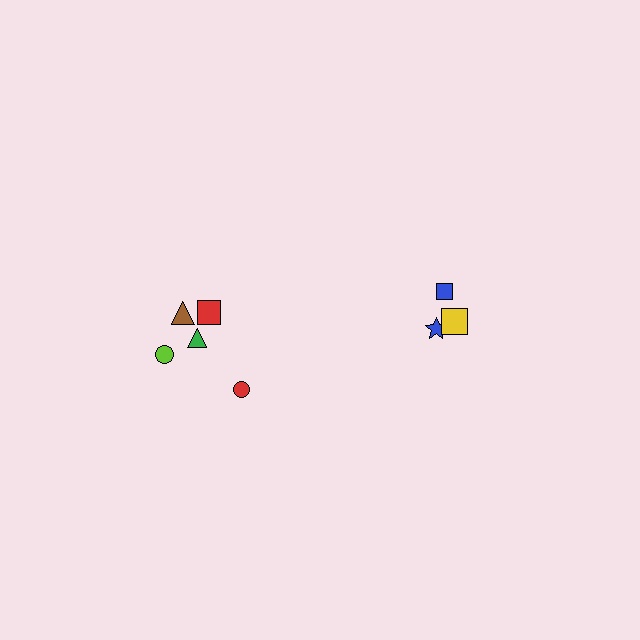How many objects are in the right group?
There are 3 objects.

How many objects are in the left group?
There are 5 objects.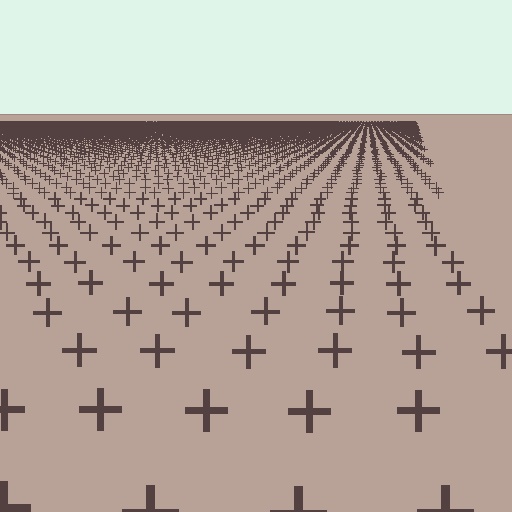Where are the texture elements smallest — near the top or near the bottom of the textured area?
Near the top.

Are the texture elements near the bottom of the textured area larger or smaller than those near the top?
Larger. Near the bottom, elements are closer to the viewer and appear at a bigger on-screen size.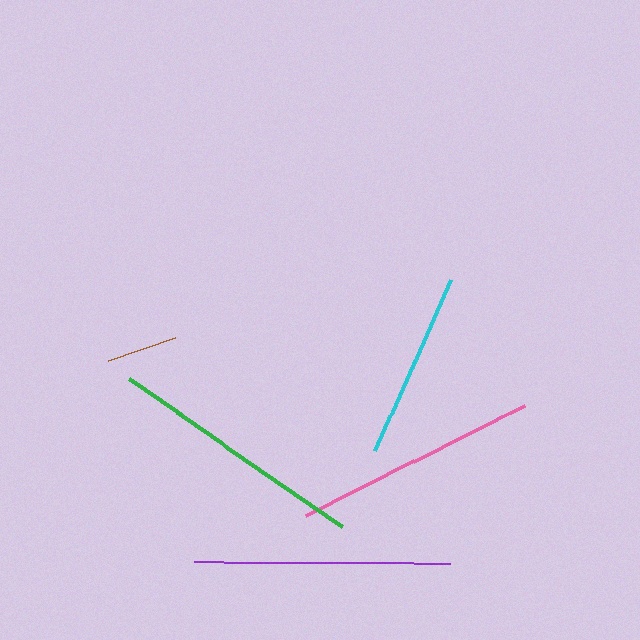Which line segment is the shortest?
The brown line is the shortest at approximately 71 pixels.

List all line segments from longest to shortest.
From longest to shortest: green, purple, pink, cyan, brown.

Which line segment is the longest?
The green line is the longest at approximately 260 pixels.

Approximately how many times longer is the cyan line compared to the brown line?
The cyan line is approximately 2.6 times the length of the brown line.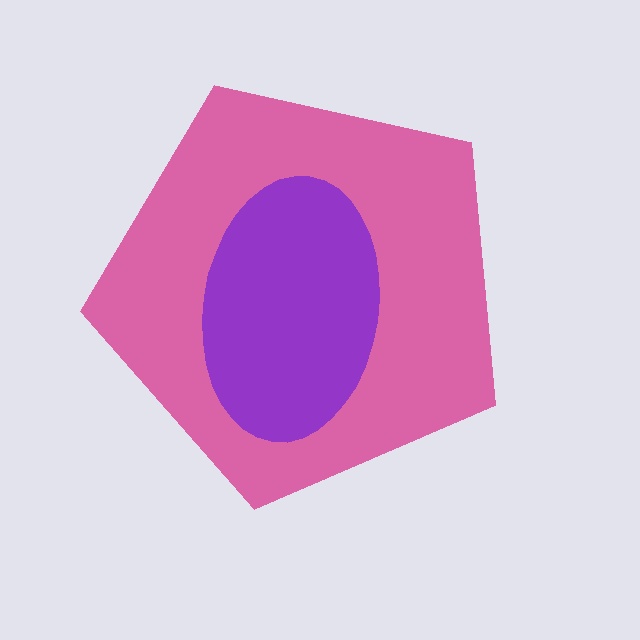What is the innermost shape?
The purple ellipse.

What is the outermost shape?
The pink pentagon.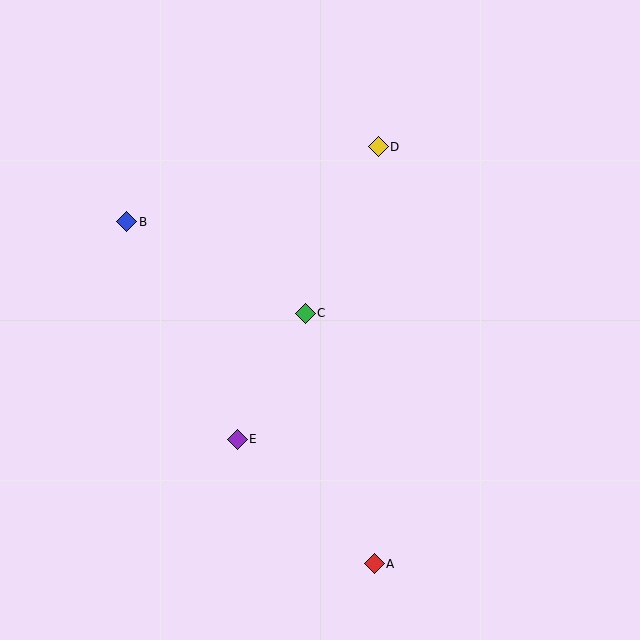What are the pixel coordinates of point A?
Point A is at (374, 564).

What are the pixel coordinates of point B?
Point B is at (127, 222).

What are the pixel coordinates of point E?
Point E is at (237, 439).